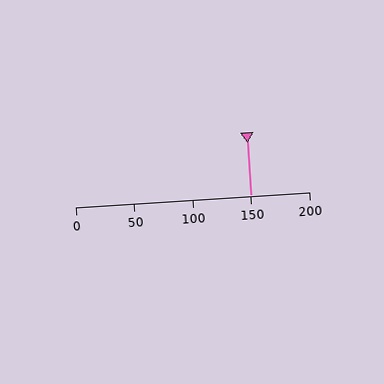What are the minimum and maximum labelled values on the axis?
The axis runs from 0 to 200.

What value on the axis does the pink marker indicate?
The marker indicates approximately 150.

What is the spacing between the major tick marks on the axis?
The major ticks are spaced 50 apart.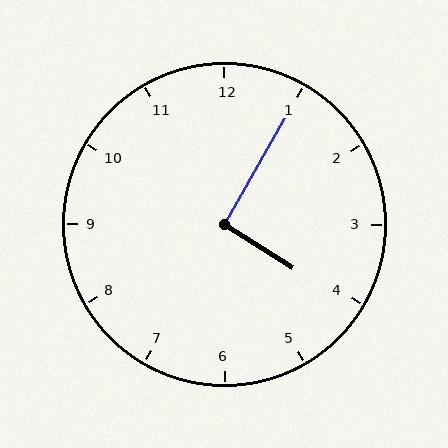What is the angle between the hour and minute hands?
Approximately 92 degrees.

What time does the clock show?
4:05.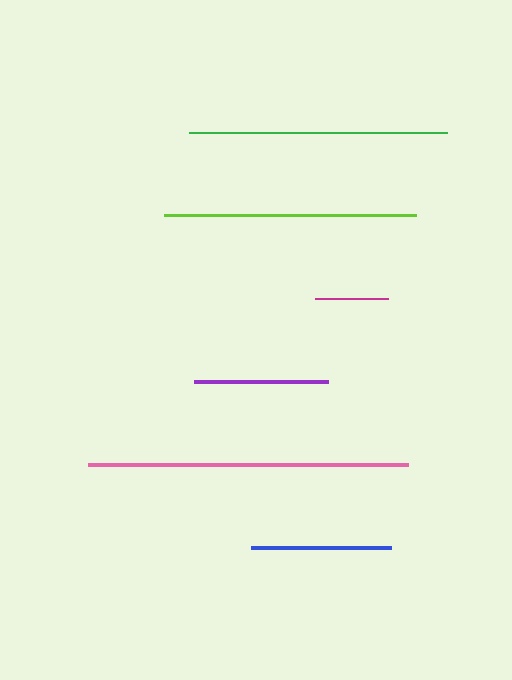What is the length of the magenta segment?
The magenta segment is approximately 73 pixels long.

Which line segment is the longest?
The pink line is the longest at approximately 320 pixels.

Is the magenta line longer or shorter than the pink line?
The pink line is longer than the magenta line.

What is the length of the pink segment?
The pink segment is approximately 320 pixels long.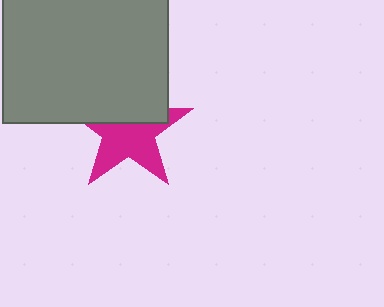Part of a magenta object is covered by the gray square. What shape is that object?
It is a star.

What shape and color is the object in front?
The object in front is a gray square.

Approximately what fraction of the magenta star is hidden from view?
Roughly 42% of the magenta star is hidden behind the gray square.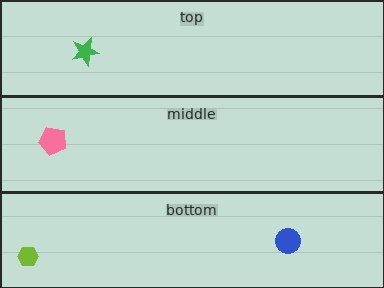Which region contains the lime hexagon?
The bottom region.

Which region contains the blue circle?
The bottom region.